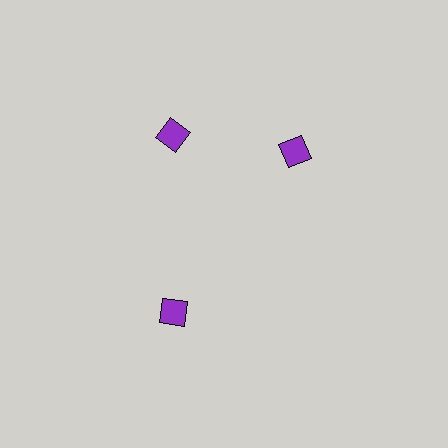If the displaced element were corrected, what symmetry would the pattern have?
It would have 3-fold rotational symmetry — the pattern would map onto itself every 120 degrees.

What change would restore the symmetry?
The symmetry would be restored by rotating it back into even spacing with its neighbors so that all 3 diamonds sit at equal angles and equal distance from the center.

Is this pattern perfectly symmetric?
No. The 3 purple diamonds are arranged in a ring, but one element near the 3 o'clock position is rotated out of alignment along the ring, breaking the 3-fold rotational symmetry.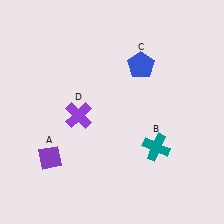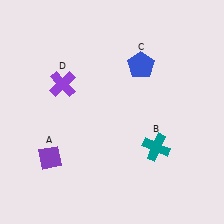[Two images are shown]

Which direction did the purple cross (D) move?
The purple cross (D) moved up.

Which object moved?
The purple cross (D) moved up.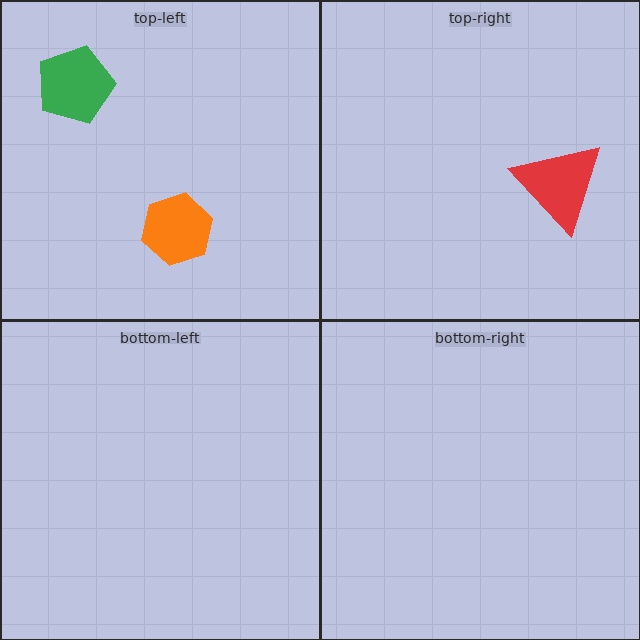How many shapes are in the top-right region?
1.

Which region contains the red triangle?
The top-right region.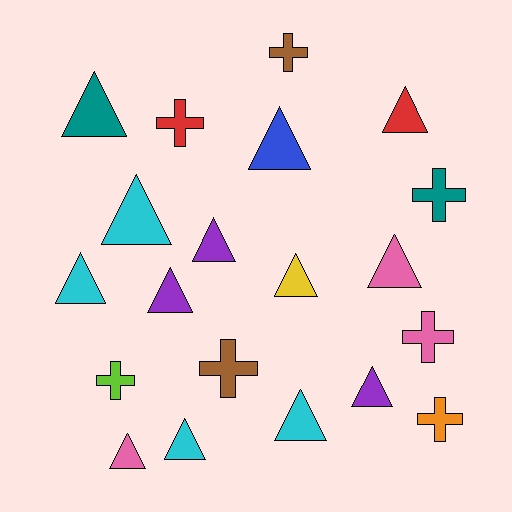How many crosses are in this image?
There are 7 crosses.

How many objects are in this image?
There are 20 objects.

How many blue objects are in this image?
There is 1 blue object.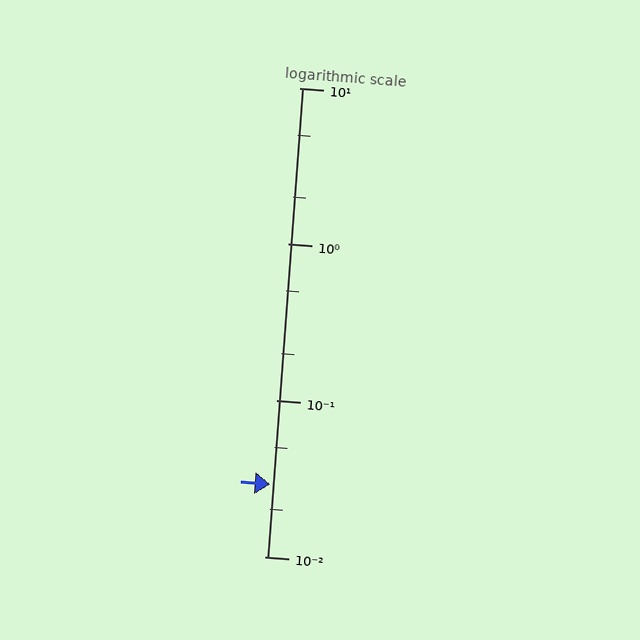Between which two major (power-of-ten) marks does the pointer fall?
The pointer is between 0.01 and 0.1.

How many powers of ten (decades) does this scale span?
The scale spans 3 decades, from 0.01 to 10.